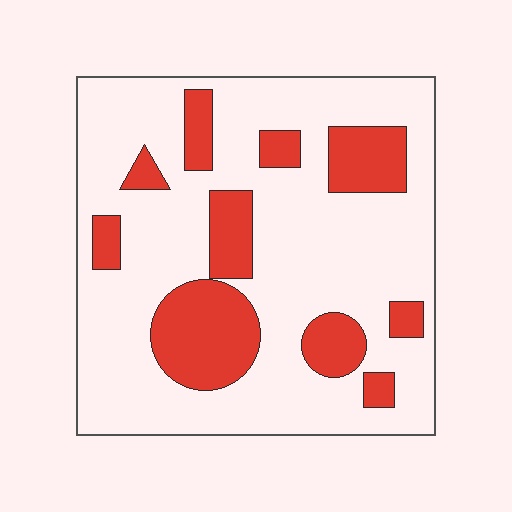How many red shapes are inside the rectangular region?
10.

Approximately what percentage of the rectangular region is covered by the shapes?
Approximately 25%.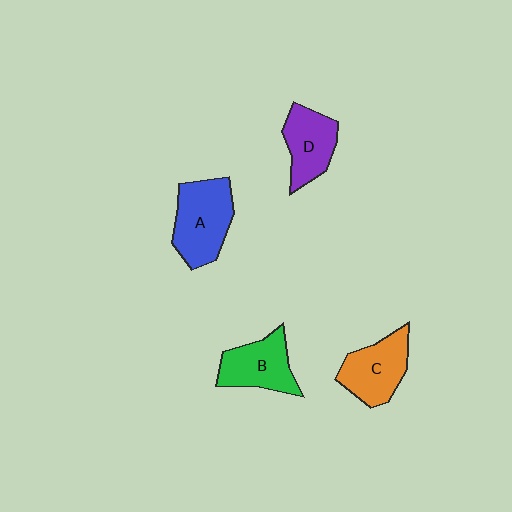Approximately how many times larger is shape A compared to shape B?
Approximately 1.2 times.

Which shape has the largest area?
Shape A (blue).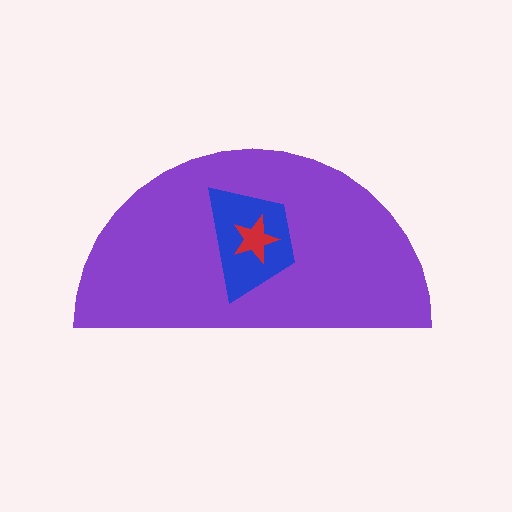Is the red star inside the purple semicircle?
Yes.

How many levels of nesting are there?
3.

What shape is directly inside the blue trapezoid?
The red star.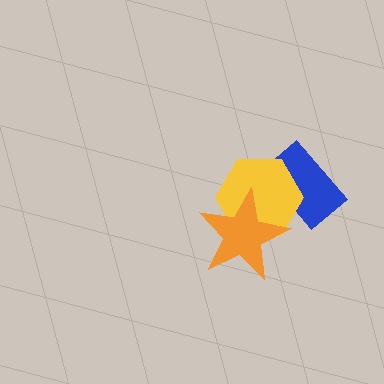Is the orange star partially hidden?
No, no other shape covers it.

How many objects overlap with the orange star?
1 object overlaps with the orange star.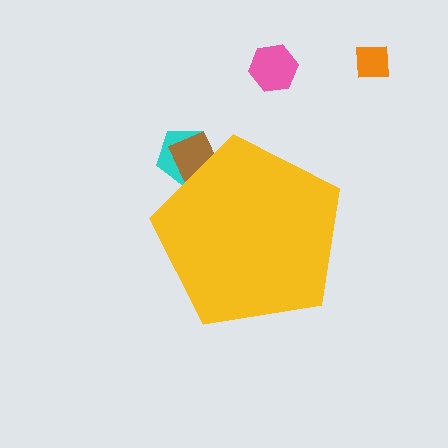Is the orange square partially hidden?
No, the orange square is fully visible.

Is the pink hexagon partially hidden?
No, the pink hexagon is fully visible.